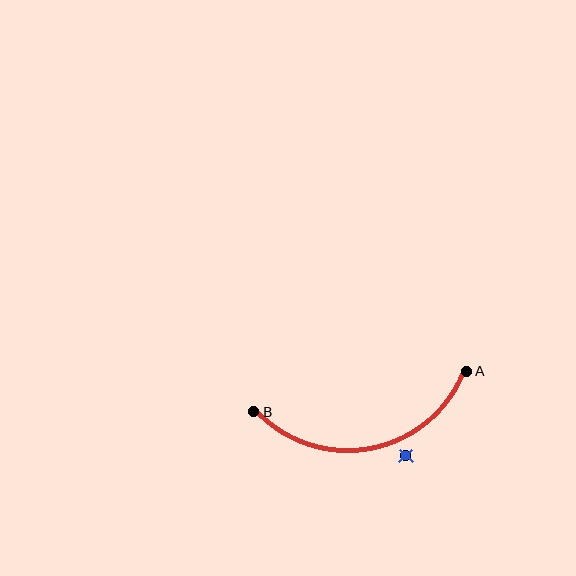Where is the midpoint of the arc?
The arc midpoint is the point on the curve farthest from the straight line joining A and B. It sits below that line.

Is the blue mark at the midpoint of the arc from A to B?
No — the blue mark does not lie on the arc at all. It sits slightly outside the curve.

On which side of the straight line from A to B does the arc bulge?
The arc bulges below the straight line connecting A and B.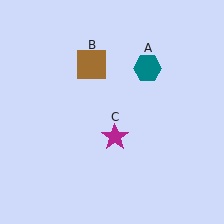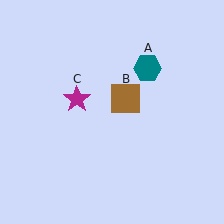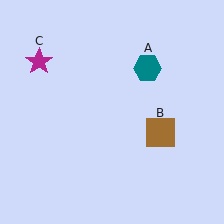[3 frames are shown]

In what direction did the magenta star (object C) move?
The magenta star (object C) moved up and to the left.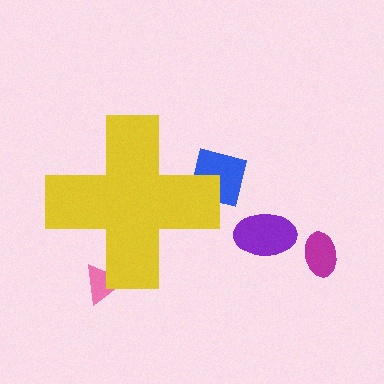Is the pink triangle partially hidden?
Yes, the pink triangle is partially hidden behind the yellow cross.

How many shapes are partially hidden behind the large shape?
2 shapes are partially hidden.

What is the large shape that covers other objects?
A yellow cross.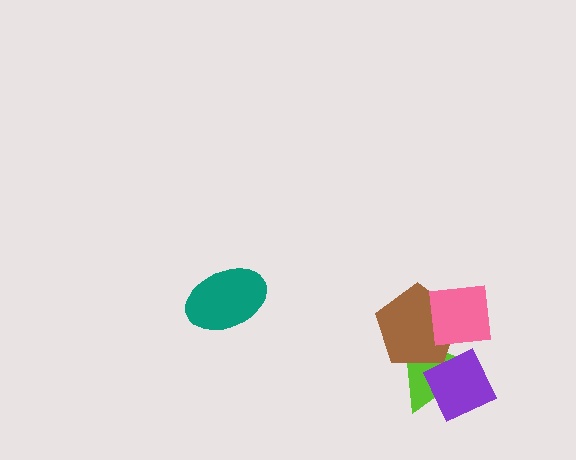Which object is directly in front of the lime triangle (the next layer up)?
The brown pentagon is directly in front of the lime triangle.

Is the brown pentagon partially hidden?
Yes, it is partially covered by another shape.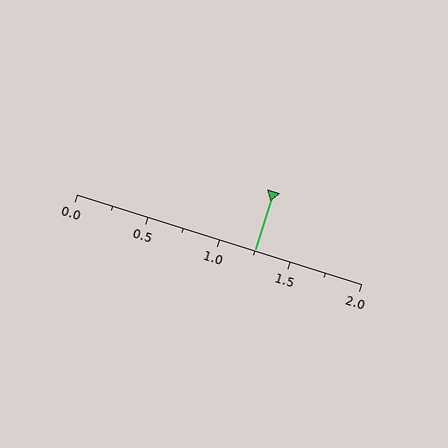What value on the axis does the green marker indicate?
The marker indicates approximately 1.25.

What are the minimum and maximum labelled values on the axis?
The axis runs from 0.0 to 2.0.